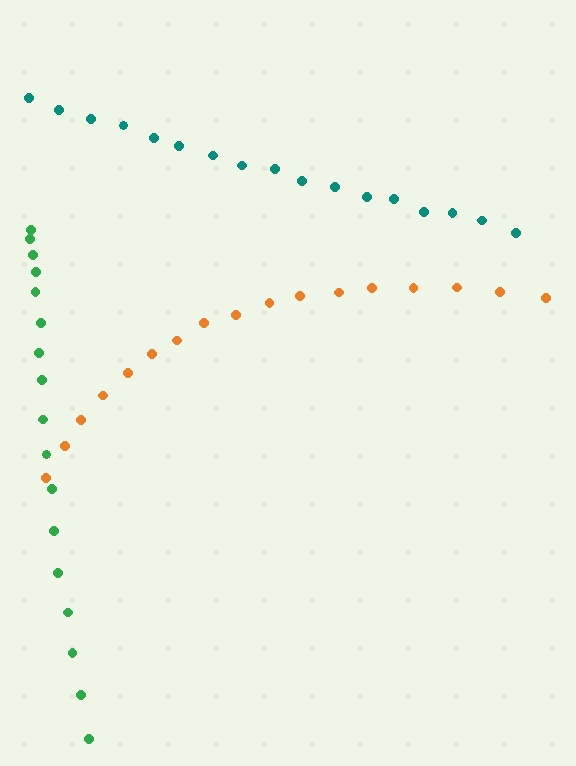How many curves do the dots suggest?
There are 3 distinct paths.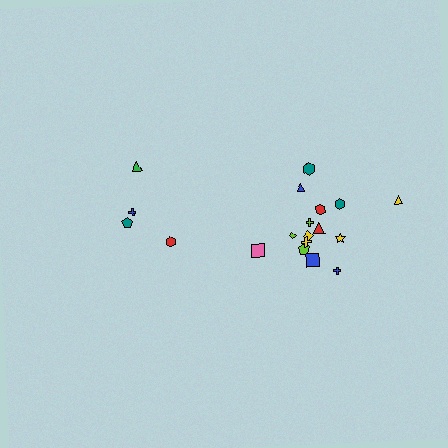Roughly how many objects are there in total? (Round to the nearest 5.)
Roughly 20 objects in total.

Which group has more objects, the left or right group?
The right group.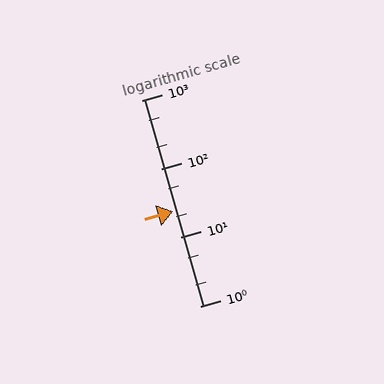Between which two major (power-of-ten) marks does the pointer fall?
The pointer is between 10 and 100.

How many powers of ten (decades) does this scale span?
The scale spans 3 decades, from 1 to 1000.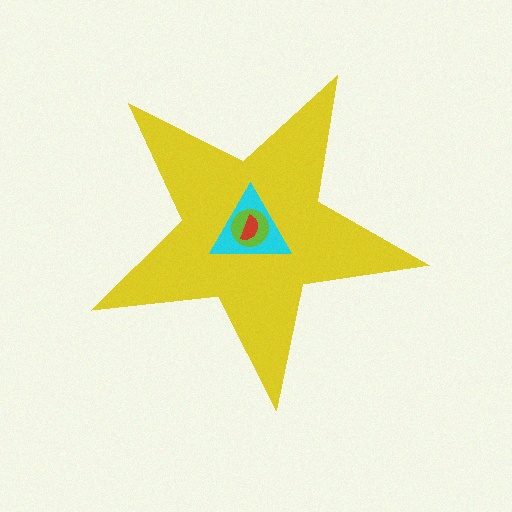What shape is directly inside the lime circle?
The red semicircle.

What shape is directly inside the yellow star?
The cyan triangle.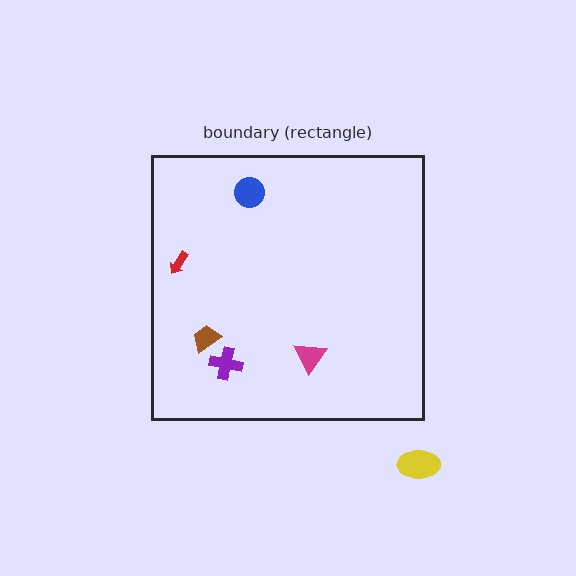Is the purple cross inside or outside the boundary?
Inside.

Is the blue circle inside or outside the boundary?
Inside.